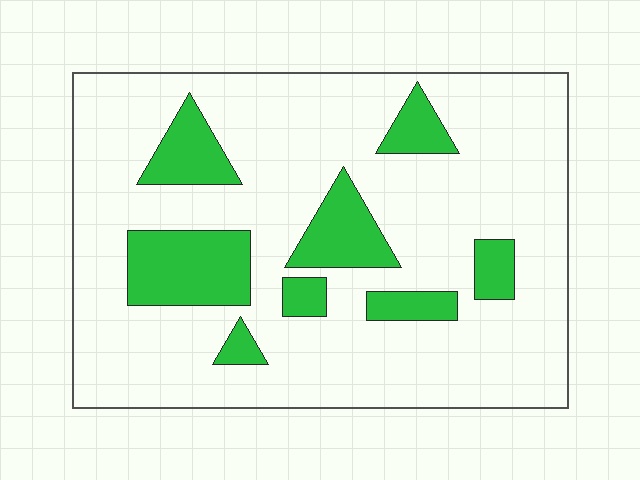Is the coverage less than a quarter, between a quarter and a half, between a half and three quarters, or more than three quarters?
Less than a quarter.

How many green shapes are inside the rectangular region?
8.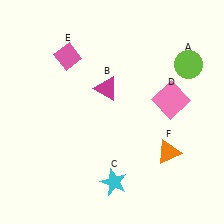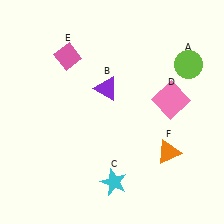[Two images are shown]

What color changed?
The triangle (B) changed from magenta in Image 1 to purple in Image 2.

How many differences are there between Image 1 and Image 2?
There is 1 difference between the two images.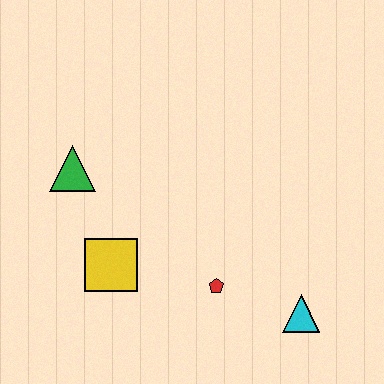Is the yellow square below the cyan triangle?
No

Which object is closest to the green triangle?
The yellow square is closest to the green triangle.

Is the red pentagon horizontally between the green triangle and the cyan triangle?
Yes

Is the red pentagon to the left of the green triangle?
No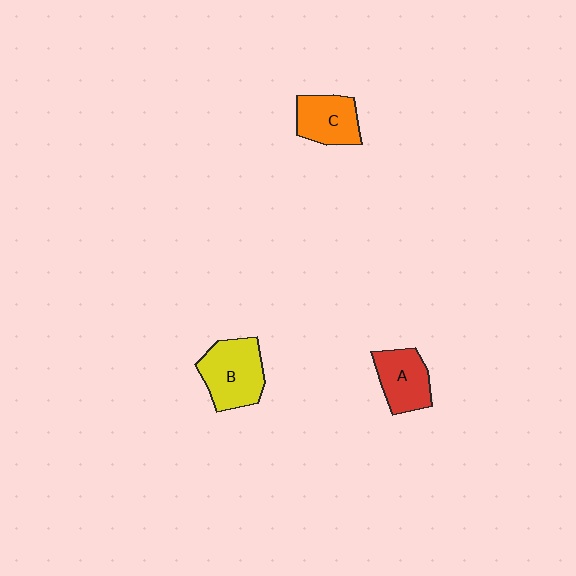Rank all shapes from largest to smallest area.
From largest to smallest: B (yellow), A (red), C (orange).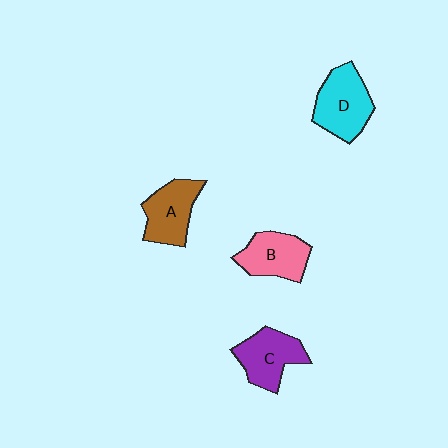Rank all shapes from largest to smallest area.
From largest to smallest: D (cyan), C (purple), A (brown), B (pink).